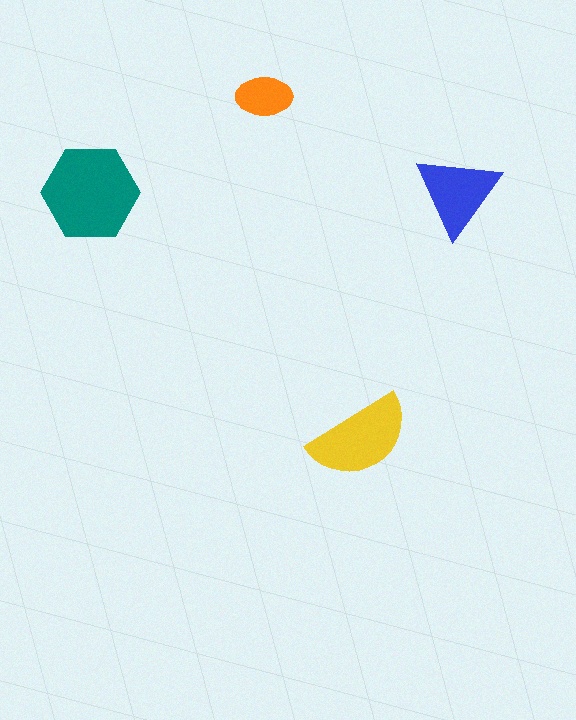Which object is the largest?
The teal hexagon.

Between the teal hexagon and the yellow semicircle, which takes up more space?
The teal hexagon.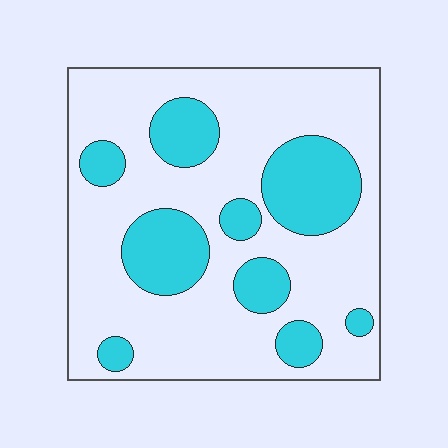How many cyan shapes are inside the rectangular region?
9.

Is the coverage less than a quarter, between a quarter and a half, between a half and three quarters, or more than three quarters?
Between a quarter and a half.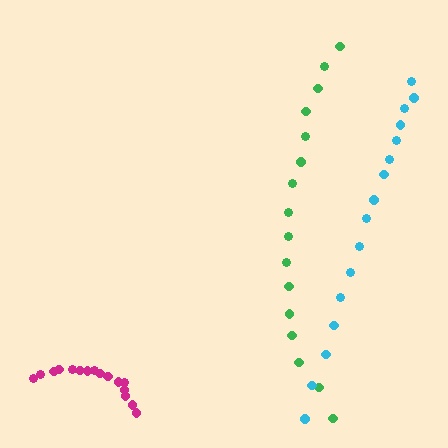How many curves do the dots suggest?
There are 3 distinct paths.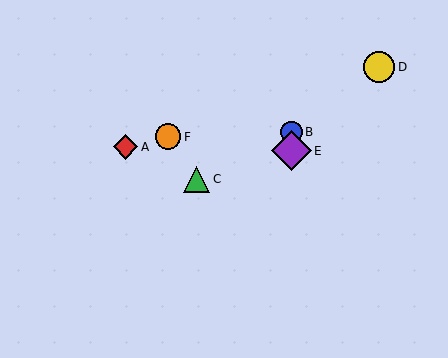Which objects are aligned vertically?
Objects B, E are aligned vertically.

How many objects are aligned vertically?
2 objects (B, E) are aligned vertically.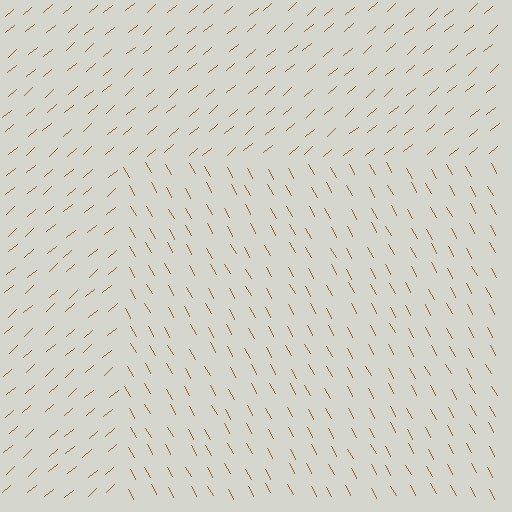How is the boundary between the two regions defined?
The boundary is defined purely by a change in line orientation (approximately 78 degrees difference). All lines are the same color and thickness.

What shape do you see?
I see a rectangle.